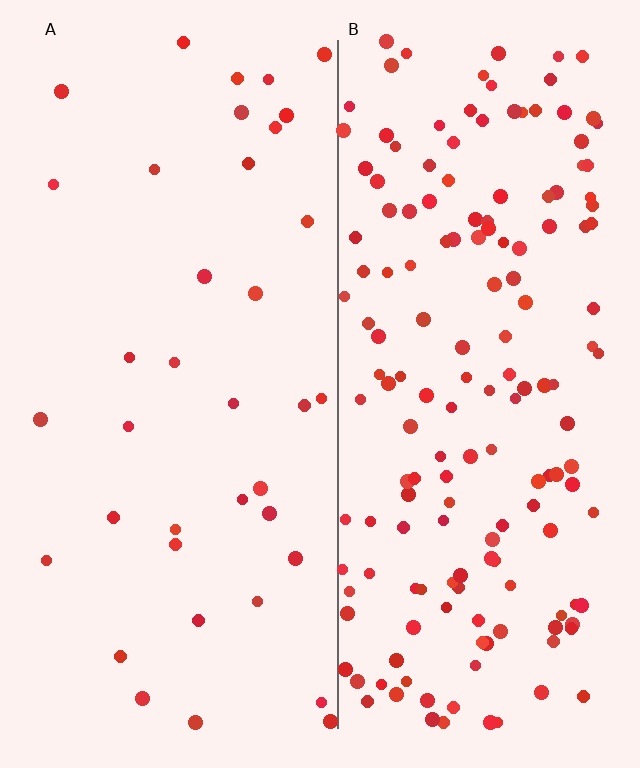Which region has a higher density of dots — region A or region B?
B (the right).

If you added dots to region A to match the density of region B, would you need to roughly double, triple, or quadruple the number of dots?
Approximately quadruple.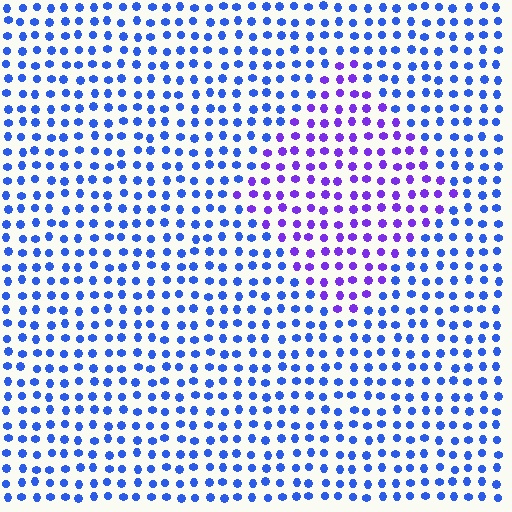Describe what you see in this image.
The image is filled with small blue elements in a uniform arrangement. A diamond-shaped region is visible where the elements are tinted to a slightly different hue, forming a subtle color boundary.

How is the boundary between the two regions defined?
The boundary is defined purely by a slight shift in hue (about 41 degrees). Spacing, size, and orientation are identical on both sides.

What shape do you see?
I see a diamond.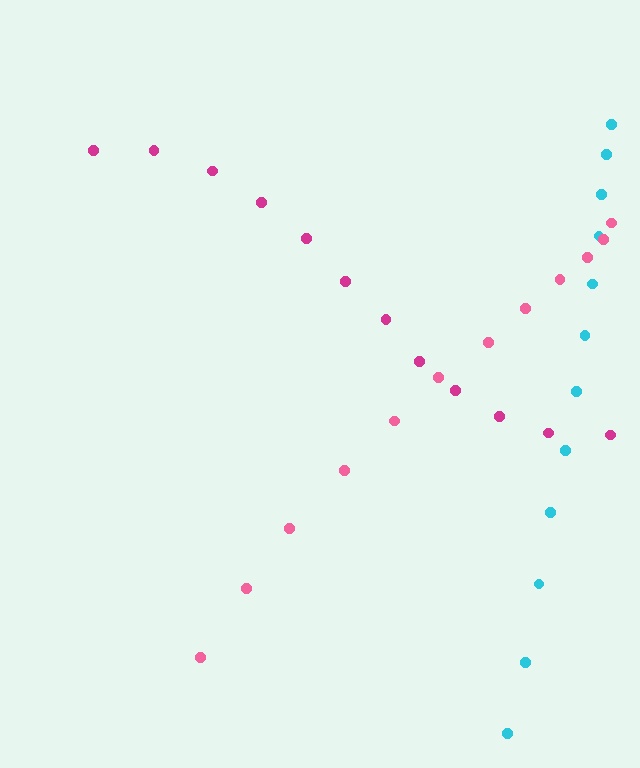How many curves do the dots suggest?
There are 3 distinct paths.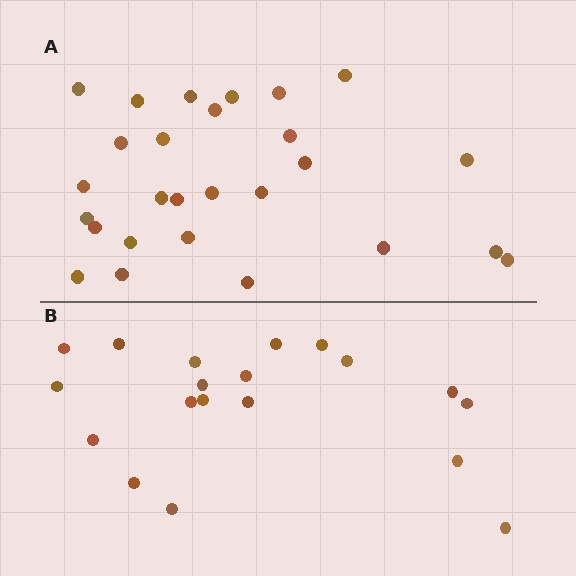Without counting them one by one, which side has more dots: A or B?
Region A (the top region) has more dots.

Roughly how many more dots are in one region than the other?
Region A has roughly 8 or so more dots than region B.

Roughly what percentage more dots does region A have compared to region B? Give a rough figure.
About 40% more.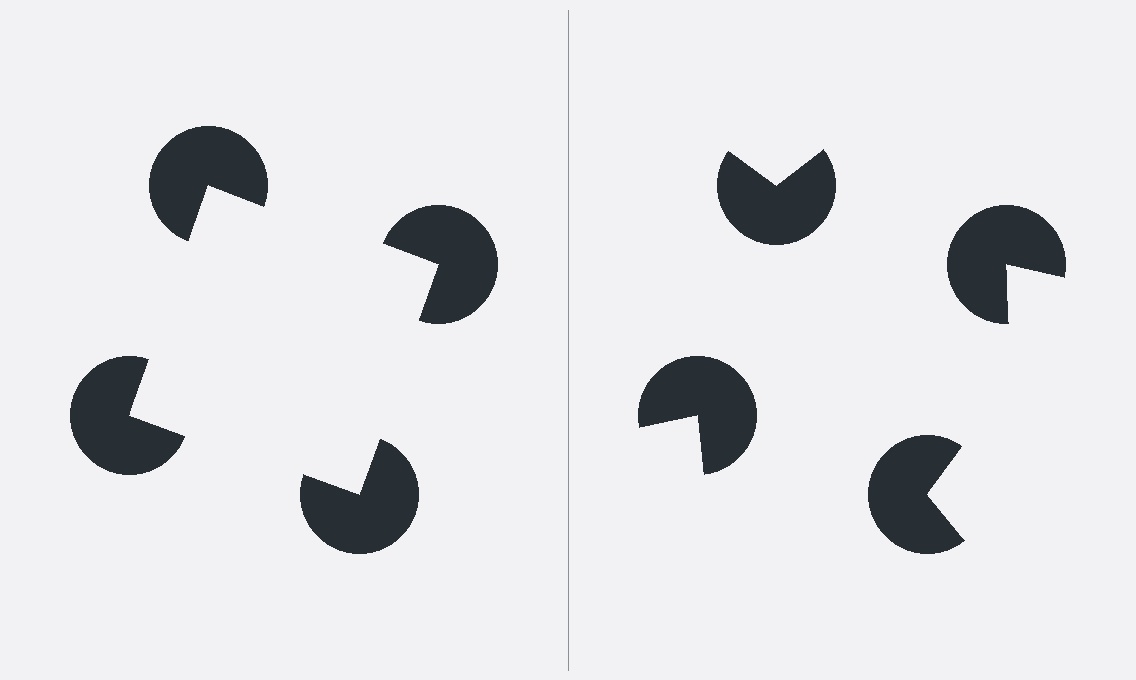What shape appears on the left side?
An illusory square.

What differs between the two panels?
The pac-man discs are positioned identically on both sides; only the wedge orientations differ. On the left they align to a square; on the right they are misaligned.